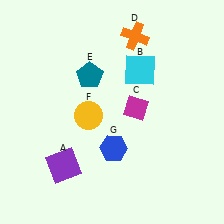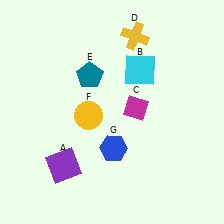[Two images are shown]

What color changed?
The cross (D) changed from orange in Image 1 to yellow in Image 2.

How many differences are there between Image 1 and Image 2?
There is 1 difference between the two images.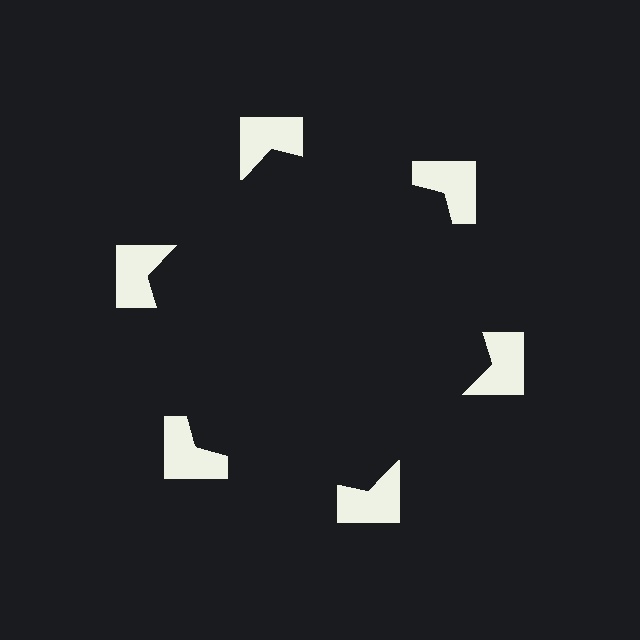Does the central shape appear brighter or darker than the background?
It typically appears slightly darker than the background, even though no actual brightness change is drawn.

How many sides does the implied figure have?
6 sides.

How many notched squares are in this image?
There are 6 — one at each vertex of the illusory hexagon.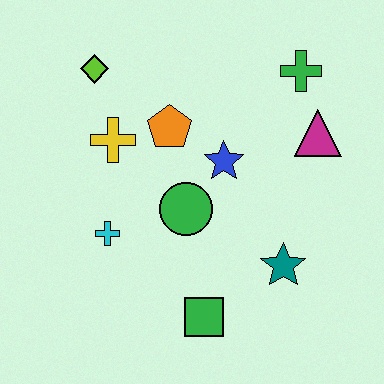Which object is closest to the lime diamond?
The yellow cross is closest to the lime diamond.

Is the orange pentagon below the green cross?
Yes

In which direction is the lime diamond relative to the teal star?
The lime diamond is above the teal star.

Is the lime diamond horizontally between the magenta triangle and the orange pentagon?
No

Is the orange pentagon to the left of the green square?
Yes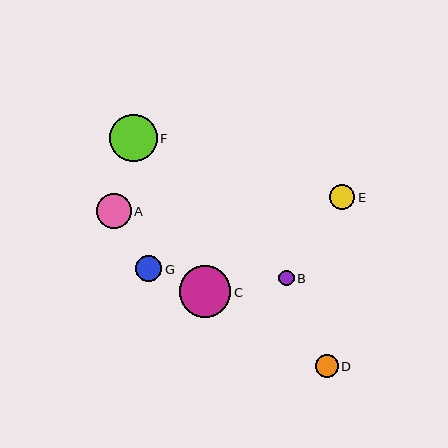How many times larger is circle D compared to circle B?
Circle D is approximately 1.5 times the size of circle B.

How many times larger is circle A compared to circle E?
Circle A is approximately 1.4 times the size of circle E.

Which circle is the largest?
Circle C is the largest with a size of approximately 51 pixels.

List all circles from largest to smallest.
From largest to smallest: C, F, A, G, E, D, B.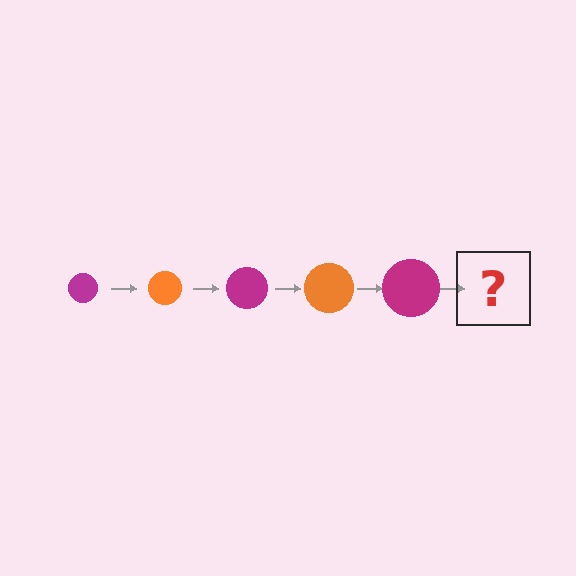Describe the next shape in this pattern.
It should be an orange circle, larger than the previous one.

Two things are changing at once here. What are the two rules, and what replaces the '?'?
The two rules are that the circle grows larger each step and the color cycles through magenta and orange. The '?' should be an orange circle, larger than the previous one.